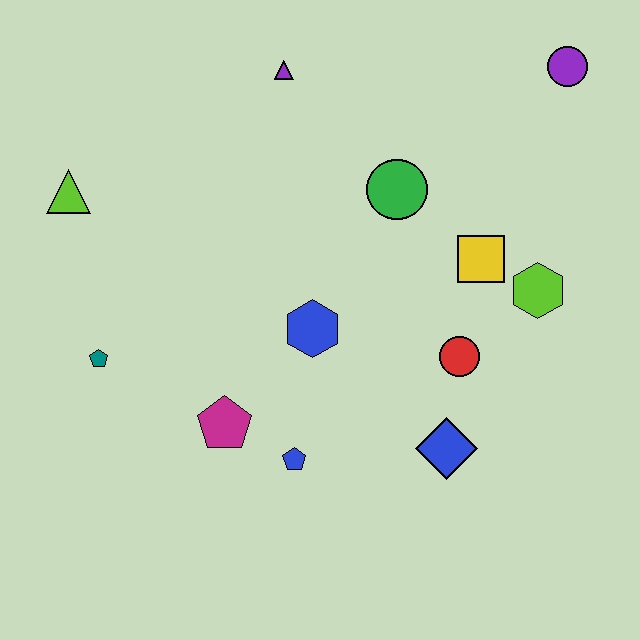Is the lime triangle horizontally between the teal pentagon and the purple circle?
No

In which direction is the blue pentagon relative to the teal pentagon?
The blue pentagon is to the right of the teal pentagon.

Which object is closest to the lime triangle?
The teal pentagon is closest to the lime triangle.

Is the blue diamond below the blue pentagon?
No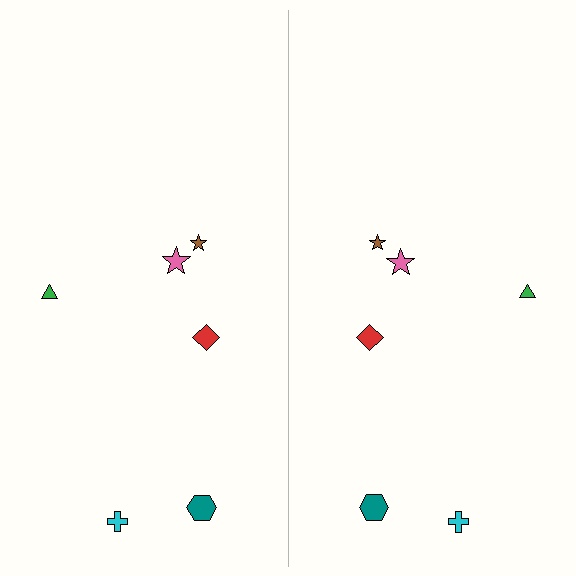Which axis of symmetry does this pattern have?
The pattern has a vertical axis of symmetry running through the center of the image.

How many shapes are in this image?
There are 12 shapes in this image.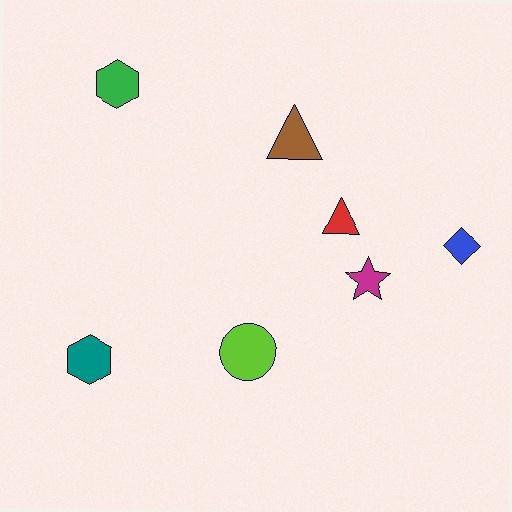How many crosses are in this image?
There are no crosses.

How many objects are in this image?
There are 7 objects.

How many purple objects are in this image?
There are no purple objects.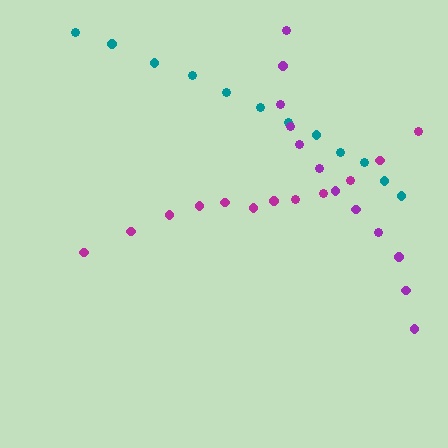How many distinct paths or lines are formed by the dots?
There are 3 distinct paths.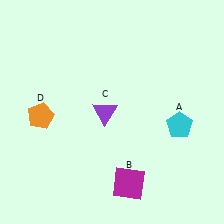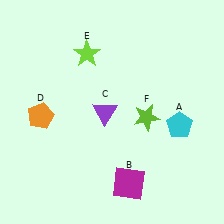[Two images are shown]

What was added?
A lime star (E), a lime star (F) were added in Image 2.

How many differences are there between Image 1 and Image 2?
There are 2 differences between the two images.